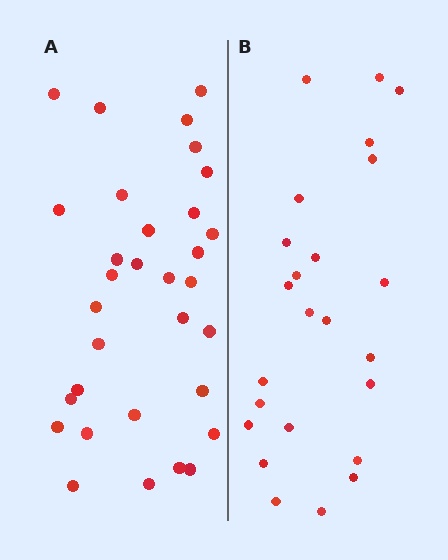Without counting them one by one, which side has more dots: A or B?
Region A (the left region) has more dots.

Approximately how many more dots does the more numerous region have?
Region A has roughly 8 or so more dots than region B.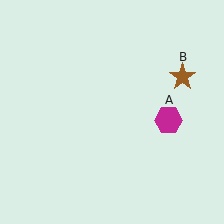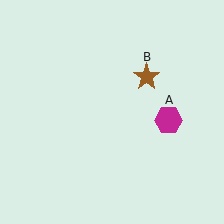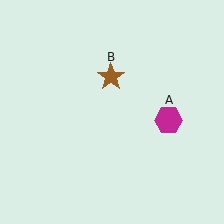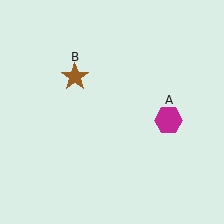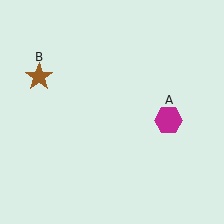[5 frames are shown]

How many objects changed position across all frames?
1 object changed position: brown star (object B).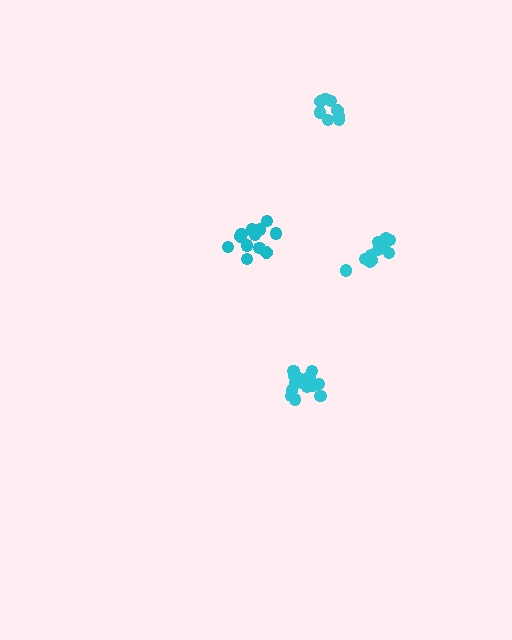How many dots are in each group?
Group 1: 12 dots, Group 2: 8 dots, Group 3: 12 dots, Group 4: 14 dots (46 total).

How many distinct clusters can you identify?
There are 4 distinct clusters.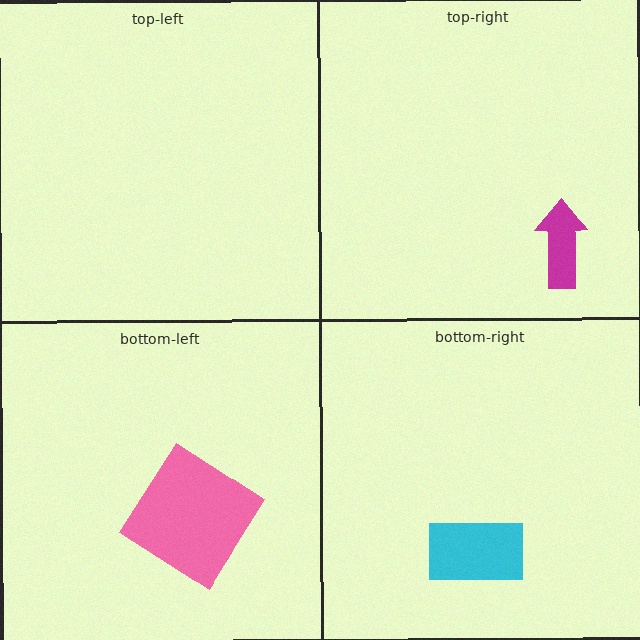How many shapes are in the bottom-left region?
1.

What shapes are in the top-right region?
The magenta arrow.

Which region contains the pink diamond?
The bottom-left region.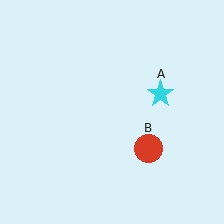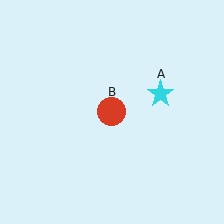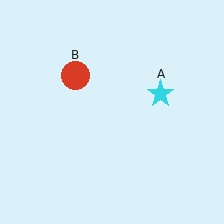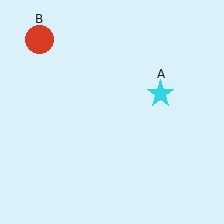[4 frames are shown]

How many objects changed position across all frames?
1 object changed position: red circle (object B).